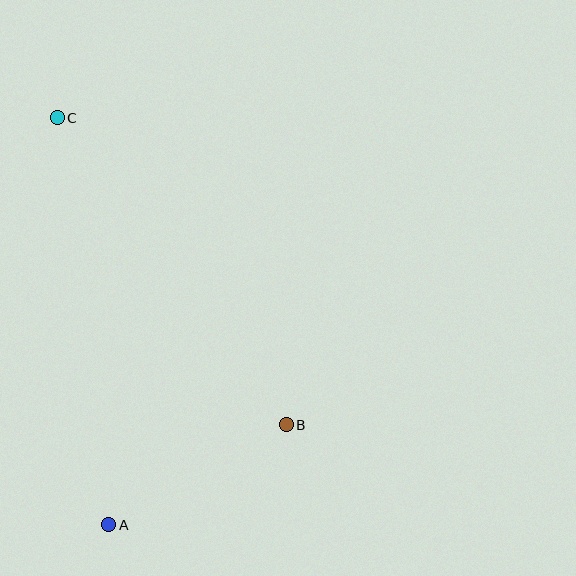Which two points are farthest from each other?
Points A and C are farthest from each other.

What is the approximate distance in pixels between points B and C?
The distance between B and C is approximately 383 pixels.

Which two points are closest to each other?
Points A and B are closest to each other.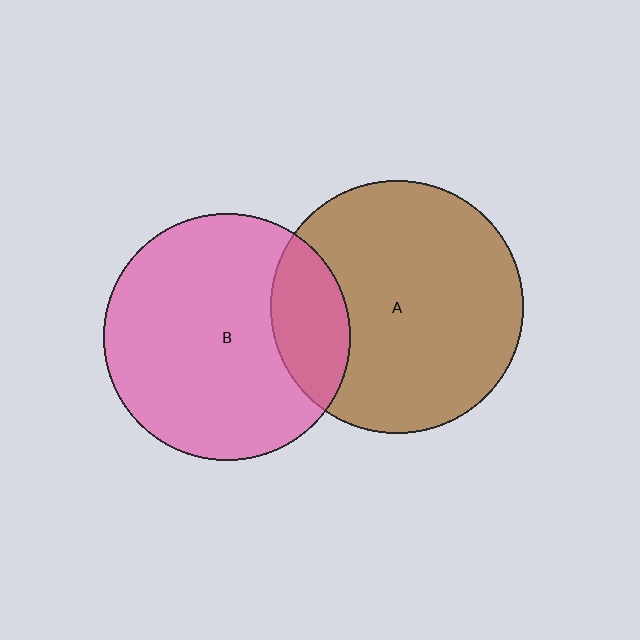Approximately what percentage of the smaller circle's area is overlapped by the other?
Approximately 20%.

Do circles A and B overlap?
Yes.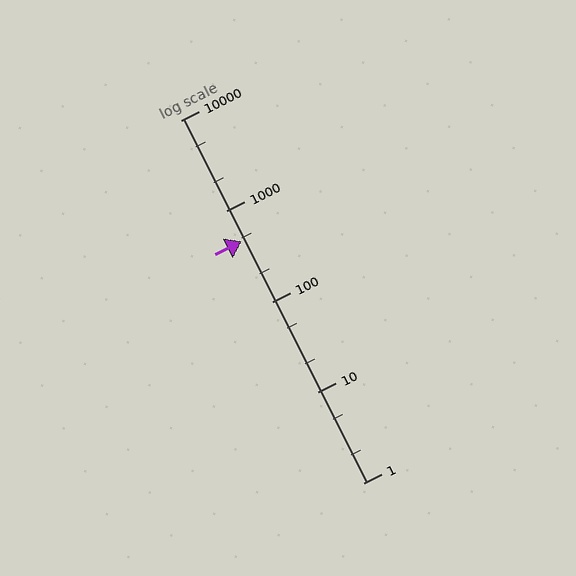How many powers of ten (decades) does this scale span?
The scale spans 4 decades, from 1 to 10000.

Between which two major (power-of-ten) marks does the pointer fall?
The pointer is between 100 and 1000.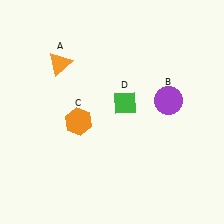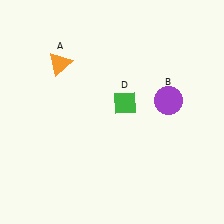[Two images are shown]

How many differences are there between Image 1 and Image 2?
There is 1 difference between the two images.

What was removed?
The orange hexagon (C) was removed in Image 2.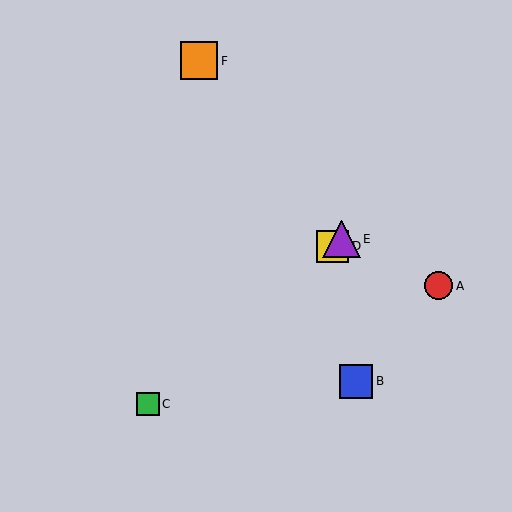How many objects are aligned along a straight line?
3 objects (C, D, E) are aligned along a straight line.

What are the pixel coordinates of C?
Object C is at (148, 404).